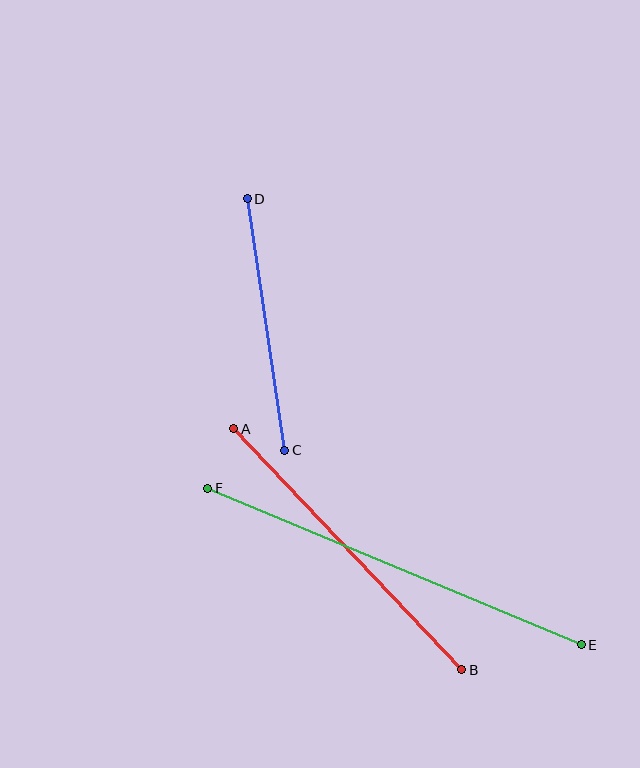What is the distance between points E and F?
The distance is approximately 405 pixels.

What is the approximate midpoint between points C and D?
The midpoint is at approximately (266, 325) pixels.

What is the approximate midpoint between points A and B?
The midpoint is at approximately (348, 549) pixels.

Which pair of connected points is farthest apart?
Points E and F are farthest apart.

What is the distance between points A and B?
The distance is approximately 332 pixels.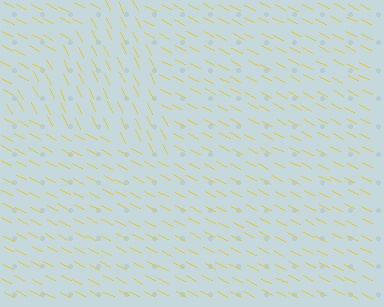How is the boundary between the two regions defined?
The boundary is defined purely by a change in line orientation (approximately 36 degrees difference). All lines are the same color and thickness.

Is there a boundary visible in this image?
Yes, there is a texture boundary formed by a change in line orientation.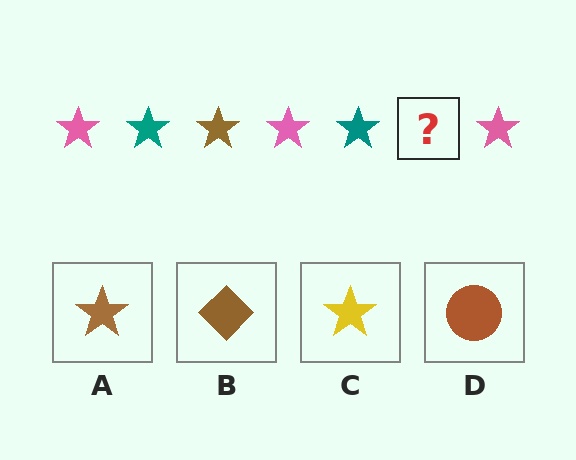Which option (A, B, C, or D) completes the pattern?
A.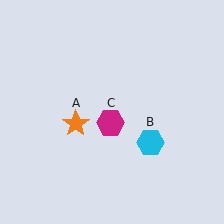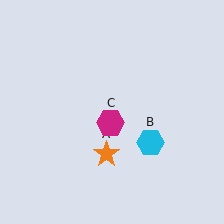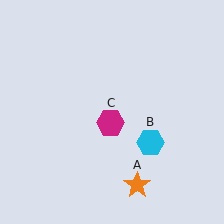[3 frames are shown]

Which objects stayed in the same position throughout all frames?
Cyan hexagon (object B) and magenta hexagon (object C) remained stationary.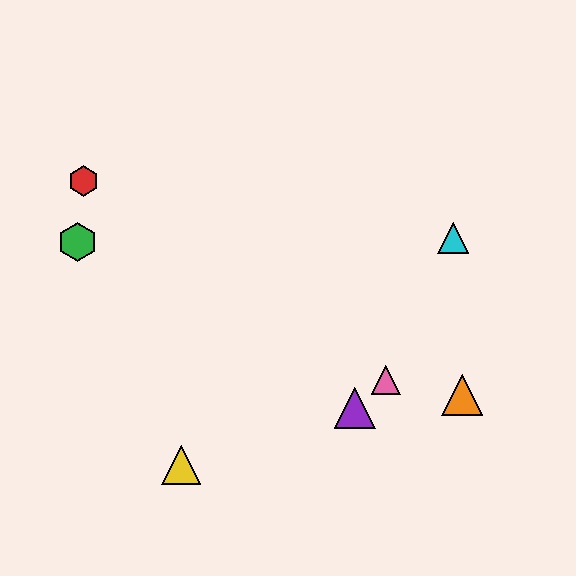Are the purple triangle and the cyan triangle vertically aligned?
No, the purple triangle is at x≈355 and the cyan triangle is at x≈453.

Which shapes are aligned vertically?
The blue triangle, the purple triangle are aligned vertically.